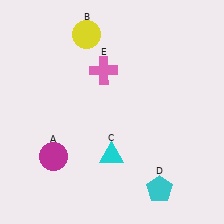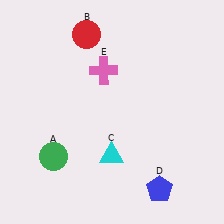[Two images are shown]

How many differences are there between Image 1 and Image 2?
There are 3 differences between the two images.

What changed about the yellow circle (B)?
In Image 1, B is yellow. In Image 2, it changed to red.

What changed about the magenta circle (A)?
In Image 1, A is magenta. In Image 2, it changed to green.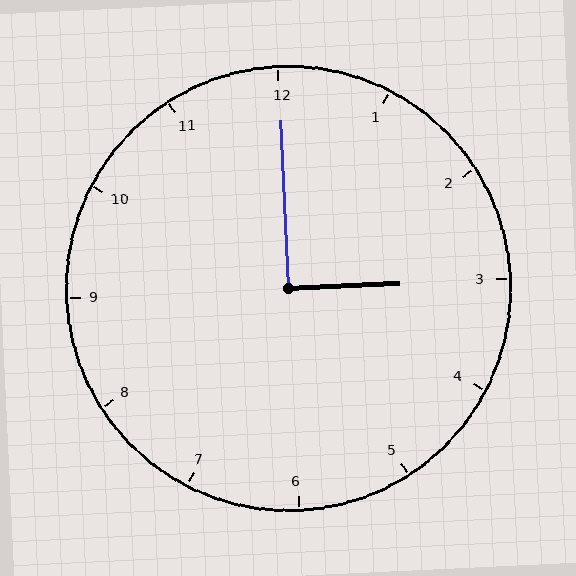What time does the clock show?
3:00.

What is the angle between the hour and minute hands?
Approximately 90 degrees.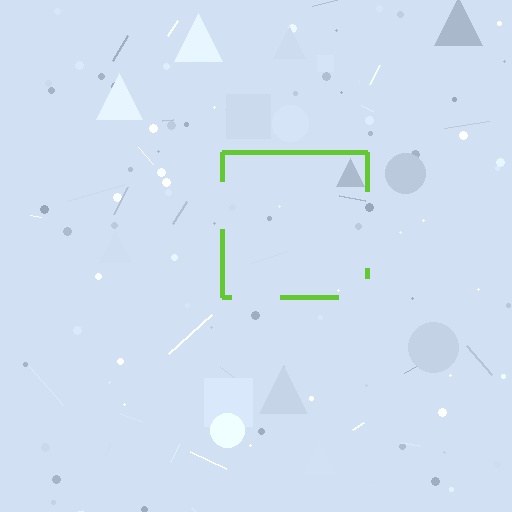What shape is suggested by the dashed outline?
The dashed outline suggests a square.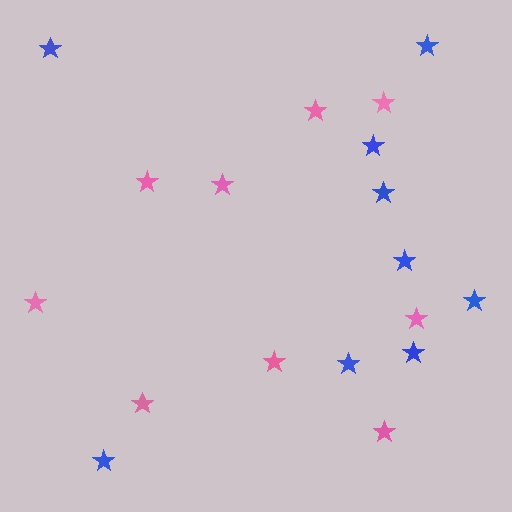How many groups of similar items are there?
There are 2 groups: one group of pink stars (9) and one group of blue stars (9).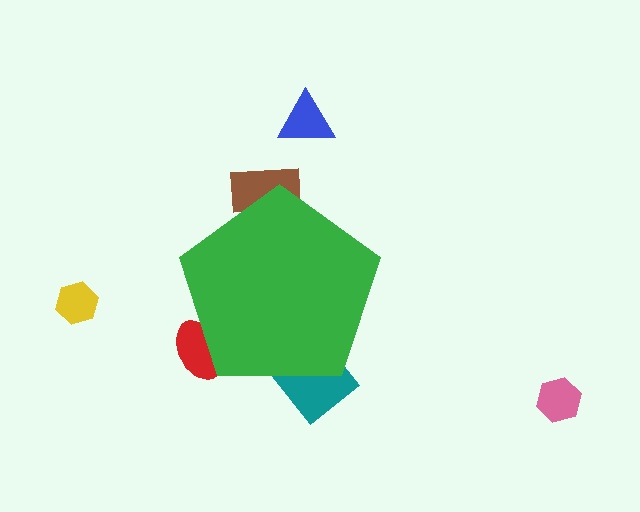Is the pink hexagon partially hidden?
No, the pink hexagon is fully visible.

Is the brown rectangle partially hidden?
Yes, the brown rectangle is partially hidden behind the green pentagon.